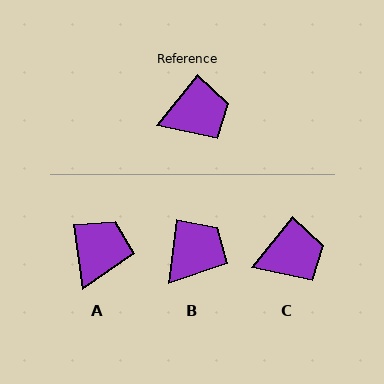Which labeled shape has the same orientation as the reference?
C.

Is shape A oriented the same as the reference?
No, it is off by about 47 degrees.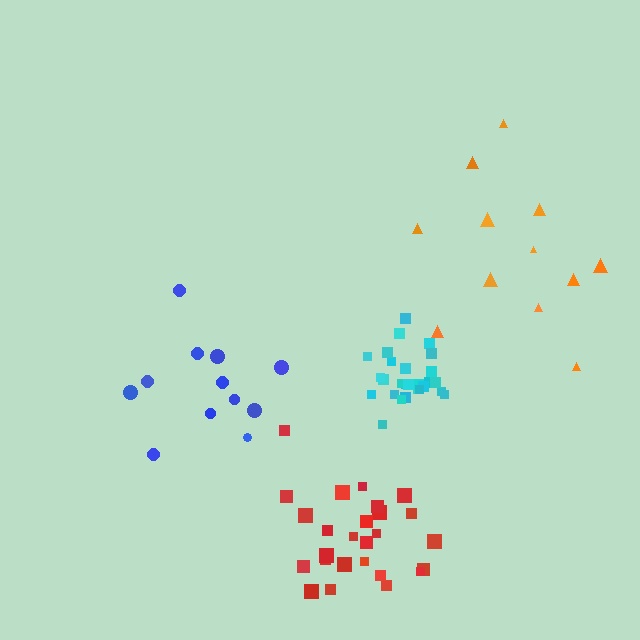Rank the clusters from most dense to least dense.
cyan, red, blue, orange.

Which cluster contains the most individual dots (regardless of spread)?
Cyan (27).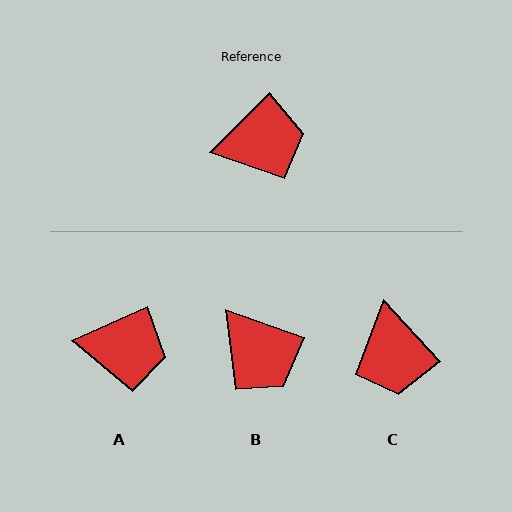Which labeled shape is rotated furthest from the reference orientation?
C, about 92 degrees away.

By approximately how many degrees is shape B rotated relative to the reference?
Approximately 64 degrees clockwise.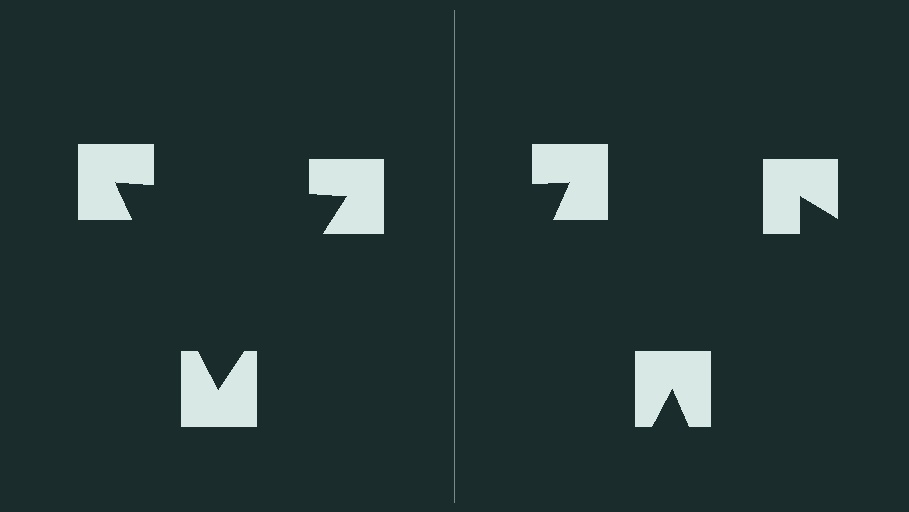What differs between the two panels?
The notched squares are positioned identically on both sides; only the wedge orientations differ. On the left they align to a triangle; on the right they are misaligned.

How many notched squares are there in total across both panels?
6 — 3 on each side.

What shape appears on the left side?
An illusory triangle.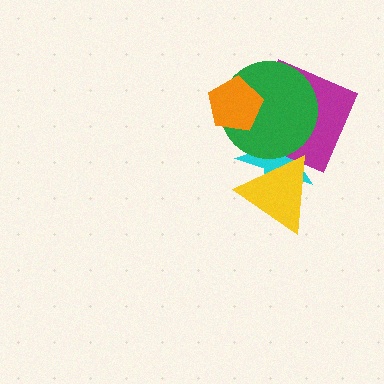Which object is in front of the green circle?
The orange pentagon is in front of the green circle.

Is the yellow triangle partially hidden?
Yes, it is partially covered by another shape.